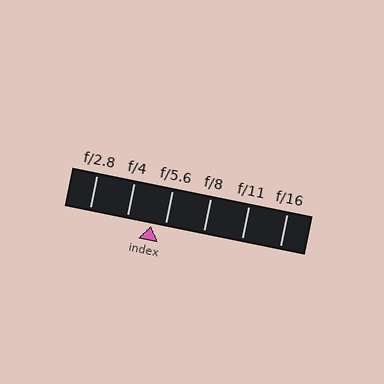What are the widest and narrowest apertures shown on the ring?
The widest aperture shown is f/2.8 and the narrowest is f/16.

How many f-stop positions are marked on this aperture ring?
There are 6 f-stop positions marked.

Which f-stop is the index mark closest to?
The index mark is closest to f/5.6.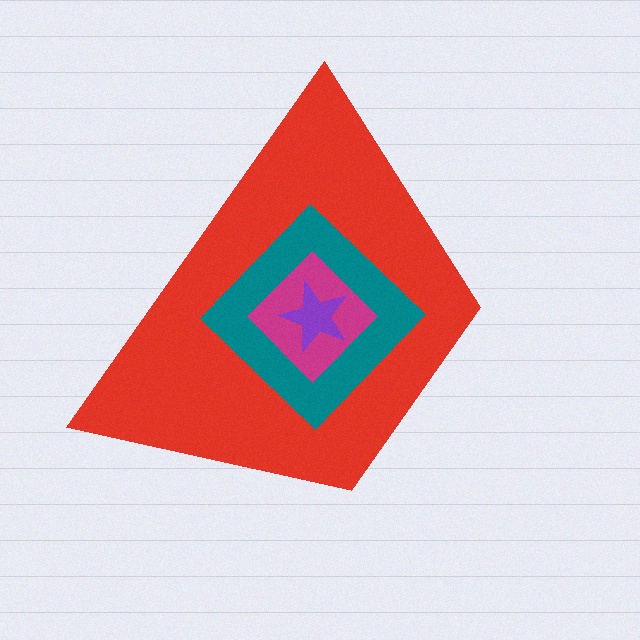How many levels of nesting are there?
4.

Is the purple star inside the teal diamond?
Yes.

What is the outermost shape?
The red trapezoid.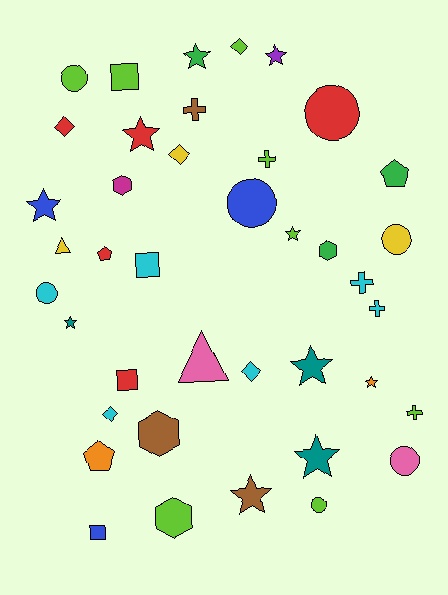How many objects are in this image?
There are 40 objects.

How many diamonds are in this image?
There are 5 diamonds.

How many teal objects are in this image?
There are 3 teal objects.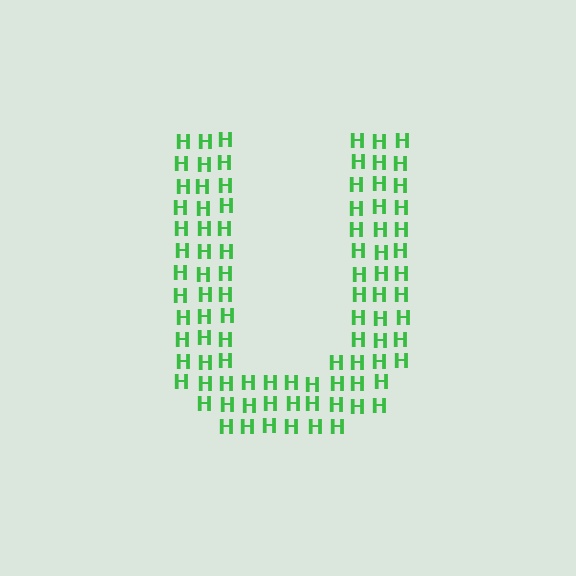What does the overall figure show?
The overall figure shows the letter U.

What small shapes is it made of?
It is made of small letter H's.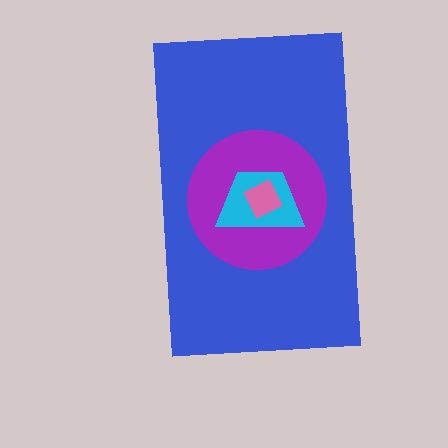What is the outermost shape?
The blue rectangle.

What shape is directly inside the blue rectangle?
The purple circle.